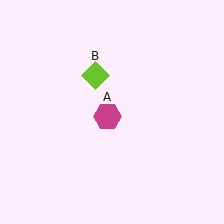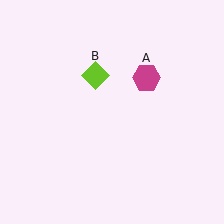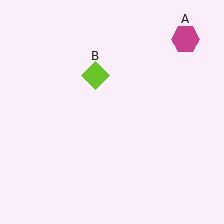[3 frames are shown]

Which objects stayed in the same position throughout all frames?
Lime diamond (object B) remained stationary.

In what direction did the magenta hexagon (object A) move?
The magenta hexagon (object A) moved up and to the right.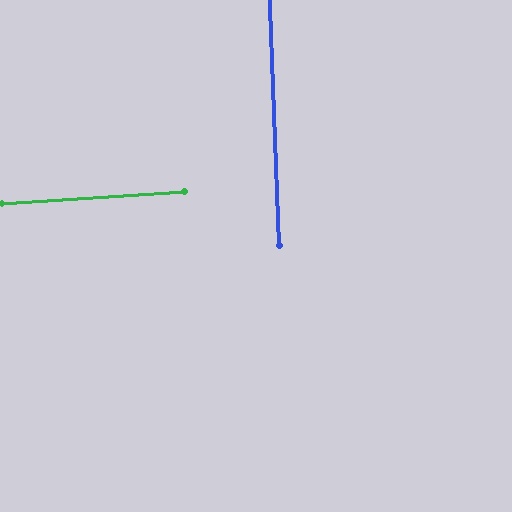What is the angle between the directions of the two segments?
Approximately 88 degrees.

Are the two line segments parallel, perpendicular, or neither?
Perpendicular — they meet at approximately 88°.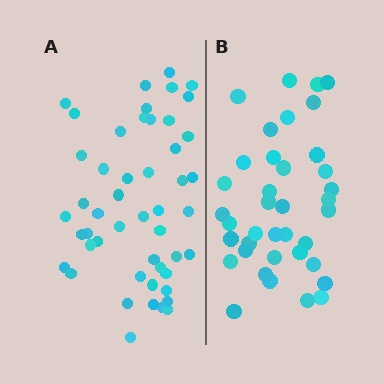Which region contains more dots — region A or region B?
Region A (the left region) has more dots.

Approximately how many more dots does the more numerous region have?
Region A has roughly 12 or so more dots than region B.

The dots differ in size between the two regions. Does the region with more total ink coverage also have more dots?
No. Region B has more total ink coverage because its dots are larger, but region A actually contains more individual dots. Total area can be misleading — the number of items is what matters here.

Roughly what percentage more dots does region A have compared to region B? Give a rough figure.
About 30% more.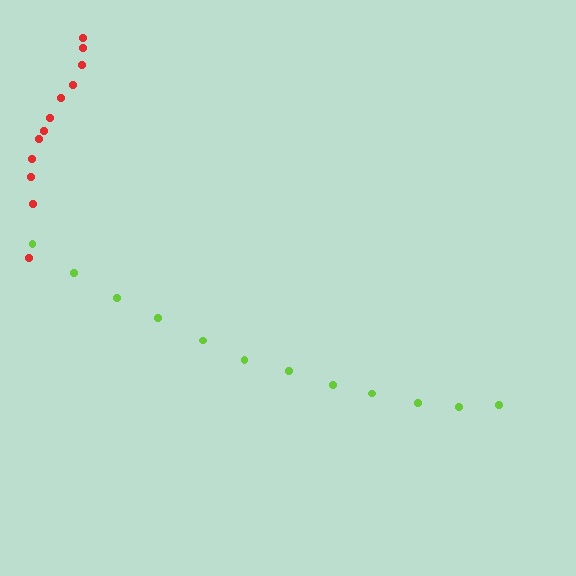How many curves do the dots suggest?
There are 2 distinct paths.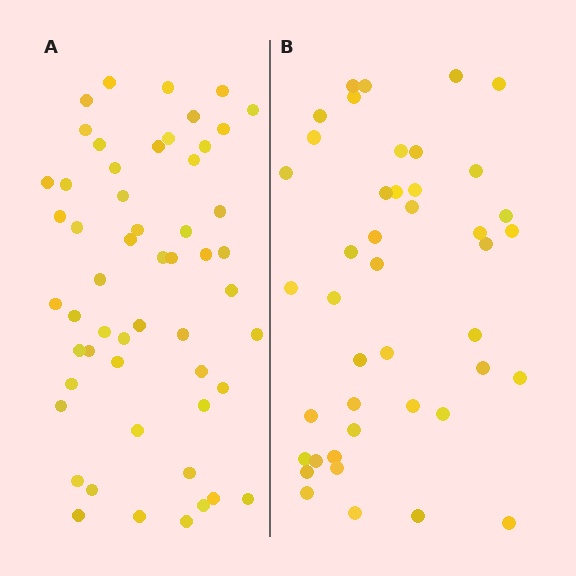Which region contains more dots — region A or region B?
Region A (the left region) has more dots.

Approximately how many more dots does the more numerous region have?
Region A has roughly 12 or so more dots than region B.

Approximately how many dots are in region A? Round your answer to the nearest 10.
About 50 dots. (The exact count is 54, which rounds to 50.)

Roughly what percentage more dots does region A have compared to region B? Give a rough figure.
About 25% more.